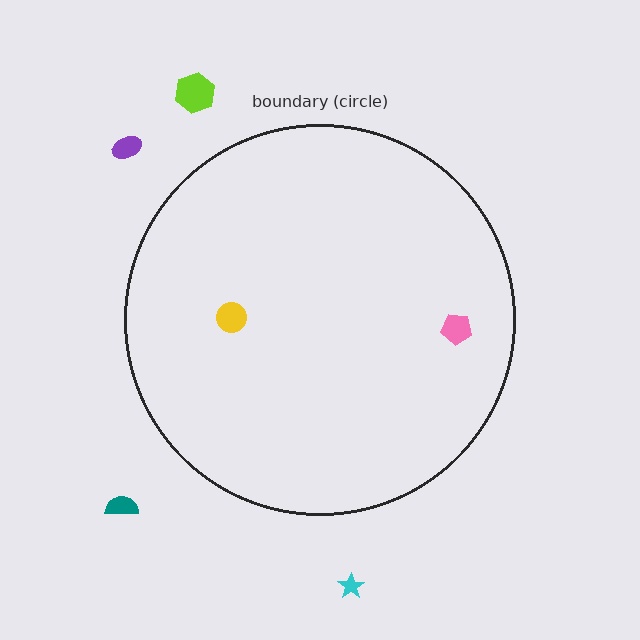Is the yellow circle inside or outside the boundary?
Inside.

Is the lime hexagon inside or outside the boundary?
Outside.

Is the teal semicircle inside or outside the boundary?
Outside.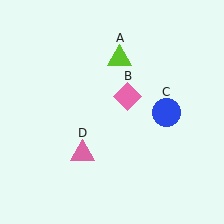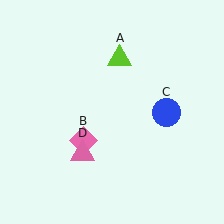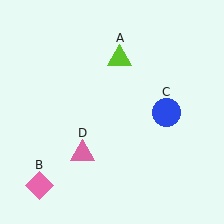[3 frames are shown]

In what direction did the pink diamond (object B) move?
The pink diamond (object B) moved down and to the left.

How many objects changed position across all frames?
1 object changed position: pink diamond (object B).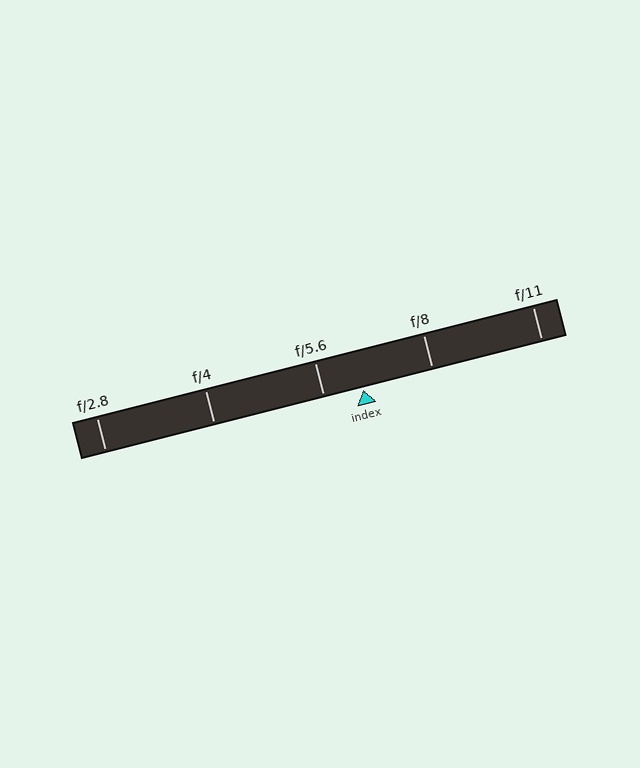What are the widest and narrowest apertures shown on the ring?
The widest aperture shown is f/2.8 and the narrowest is f/11.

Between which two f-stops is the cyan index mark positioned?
The index mark is between f/5.6 and f/8.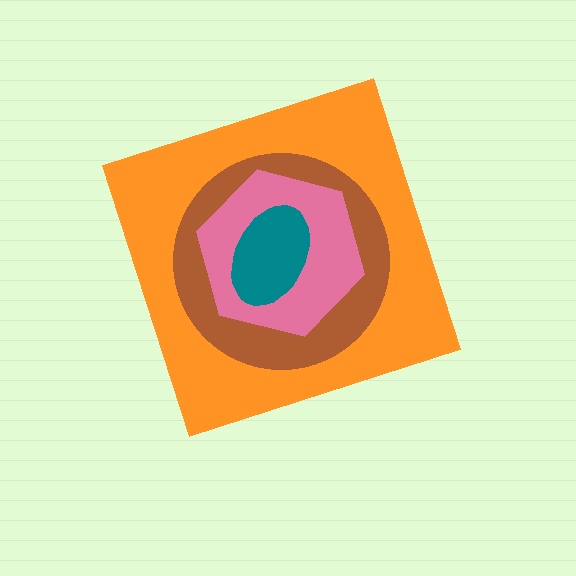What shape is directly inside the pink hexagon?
The teal ellipse.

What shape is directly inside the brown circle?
The pink hexagon.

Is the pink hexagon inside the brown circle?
Yes.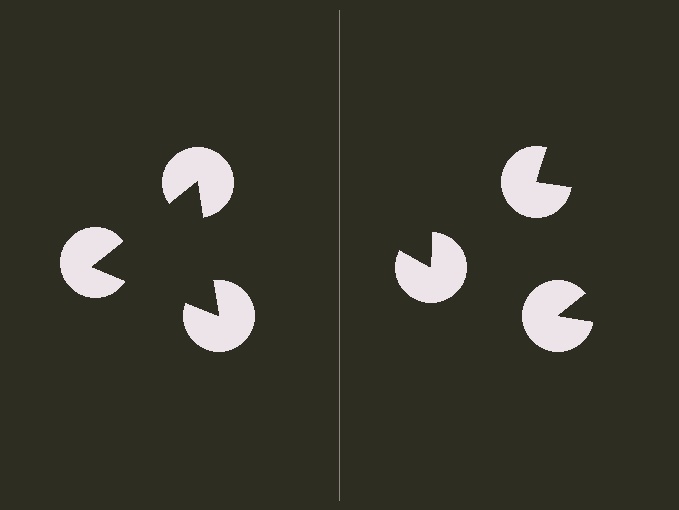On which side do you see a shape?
An illusory triangle appears on the left side. On the right side the wedge cuts are rotated, so no coherent shape forms.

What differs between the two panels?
The pac-man discs are positioned identically on both sides; only the wedge orientations differ. On the left they align to a triangle; on the right they are misaligned.